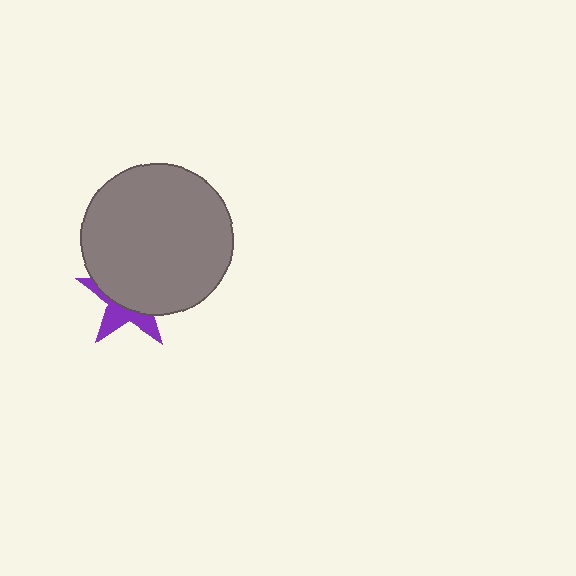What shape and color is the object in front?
The object in front is a gray circle.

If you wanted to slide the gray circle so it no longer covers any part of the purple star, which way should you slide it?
Slide it up — that is the most direct way to separate the two shapes.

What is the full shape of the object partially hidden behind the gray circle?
The partially hidden object is a purple star.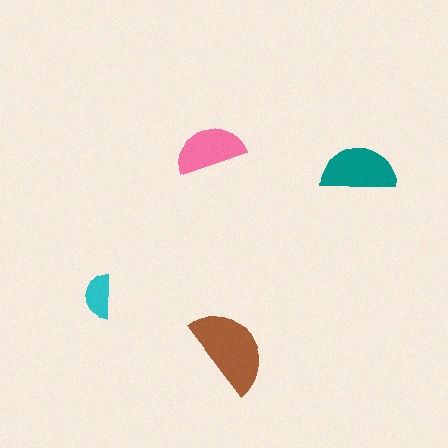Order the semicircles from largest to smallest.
the brown one, the teal one, the pink one, the cyan one.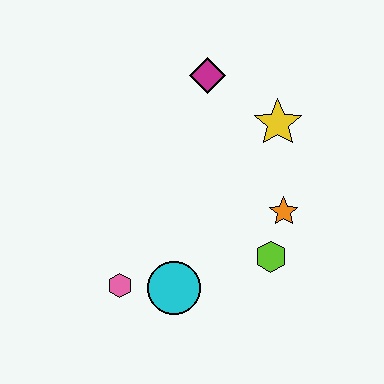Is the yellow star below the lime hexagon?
No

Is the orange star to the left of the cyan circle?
No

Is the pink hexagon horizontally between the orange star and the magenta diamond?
No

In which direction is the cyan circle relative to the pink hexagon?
The cyan circle is to the right of the pink hexagon.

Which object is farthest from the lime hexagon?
The magenta diamond is farthest from the lime hexagon.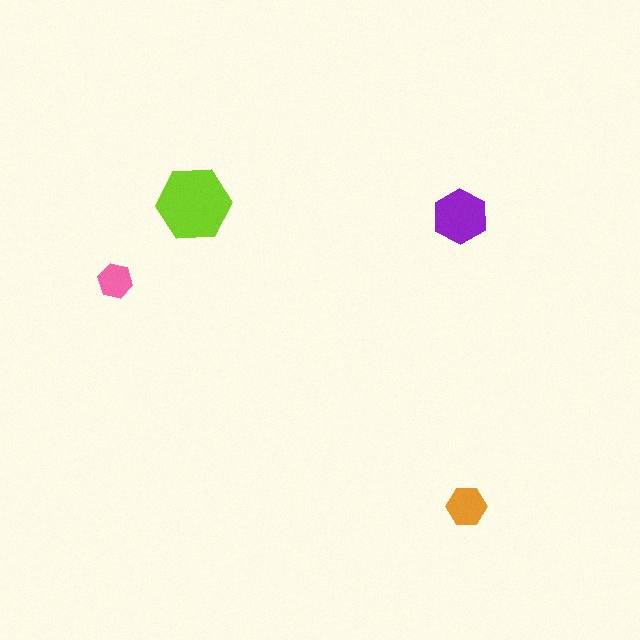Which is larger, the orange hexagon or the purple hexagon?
The purple one.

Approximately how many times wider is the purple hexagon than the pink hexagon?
About 1.5 times wider.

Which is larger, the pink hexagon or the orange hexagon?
The orange one.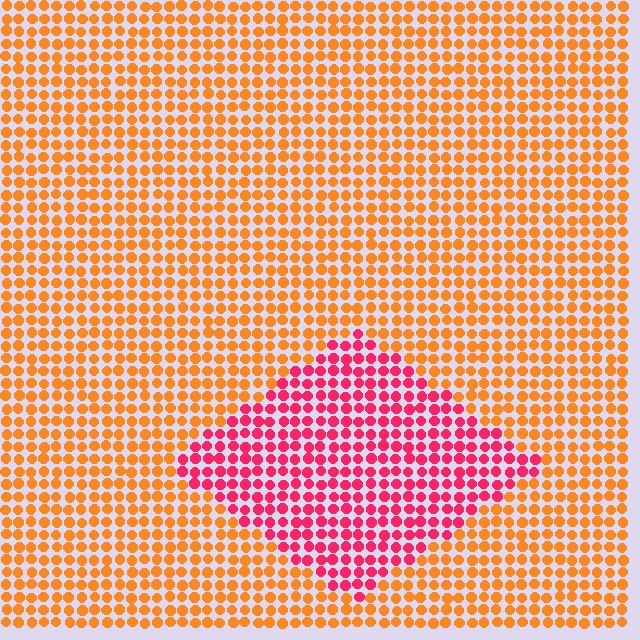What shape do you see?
I see a diamond.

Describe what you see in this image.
The image is filled with small orange elements in a uniform arrangement. A diamond-shaped region is visible where the elements are tinted to a slightly different hue, forming a subtle color boundary.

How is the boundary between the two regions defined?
The boundary is defined purely by a slight shift in hue (about 47 degrees). Spacing, size, and orientation are identical on both sides.